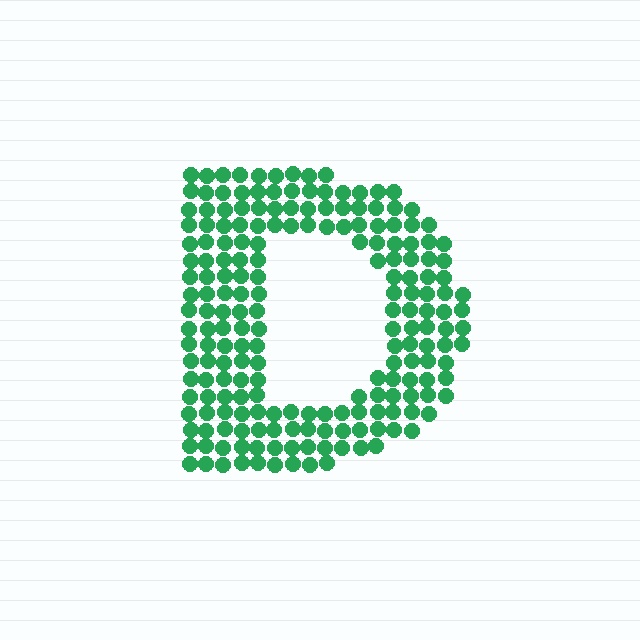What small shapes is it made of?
It is made of small circles.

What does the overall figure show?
The overall figure shows the letter D.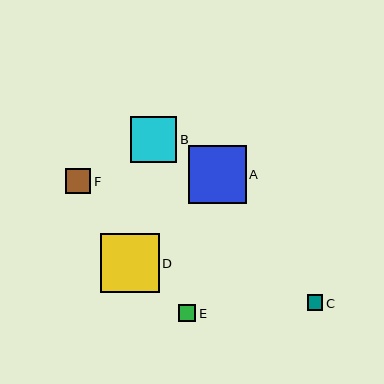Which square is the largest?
Square D is the largest with a size of approximately 59 pixels.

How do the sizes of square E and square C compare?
Square E and square C are approximately the same size.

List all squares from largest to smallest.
From largest to smallest: D, A, B, F, E, C.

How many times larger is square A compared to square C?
Square A is approximately 3.7 times the size of square C.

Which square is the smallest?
Square C is the smallest with a size of approximately 16 pixels.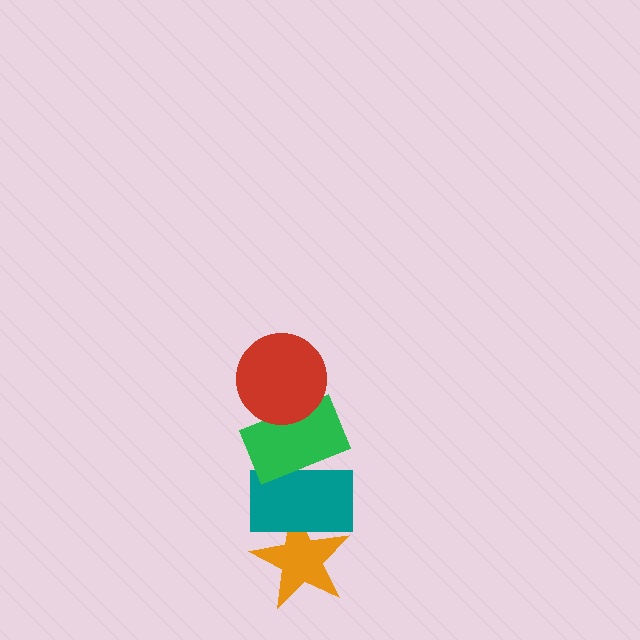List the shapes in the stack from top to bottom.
From top to bottom: the red circle, the green rectangle, the teal rectangle, the orange star.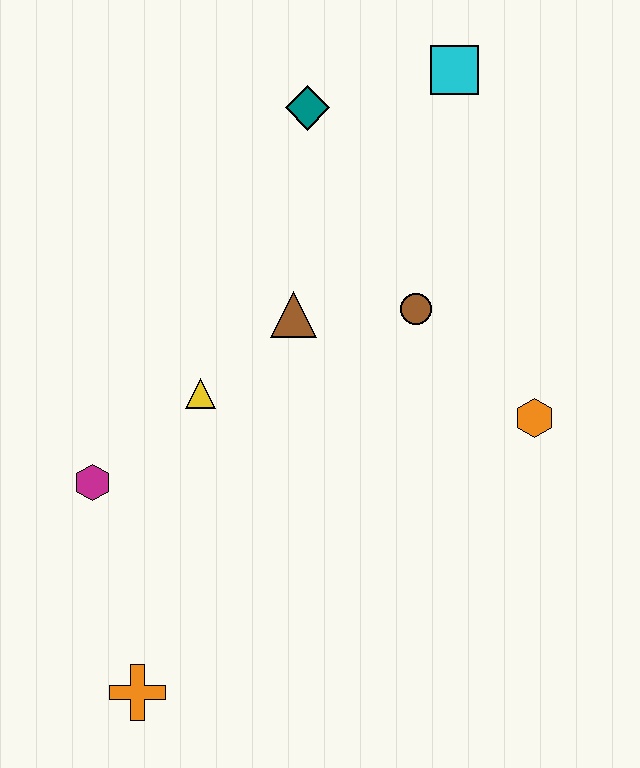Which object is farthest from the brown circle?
The orange cross is farthest from the brown circle.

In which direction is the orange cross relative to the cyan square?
The orange cross is below the cyan square.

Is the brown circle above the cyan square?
No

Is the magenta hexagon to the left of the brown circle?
Yes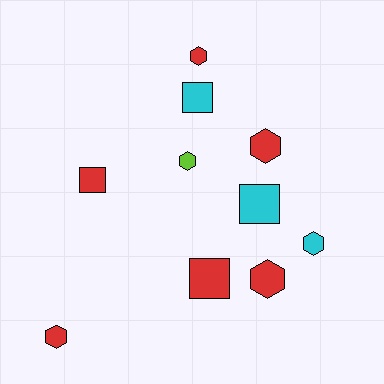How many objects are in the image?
There are 10 objects.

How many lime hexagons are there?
There is 1 lime hexagon.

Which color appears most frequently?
Red, with 6 objects.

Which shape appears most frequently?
Hexagon, with 6 objects.